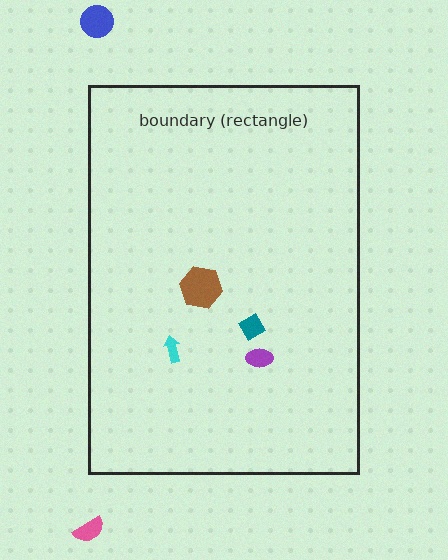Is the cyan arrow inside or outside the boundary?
Inside.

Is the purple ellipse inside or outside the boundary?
Inside.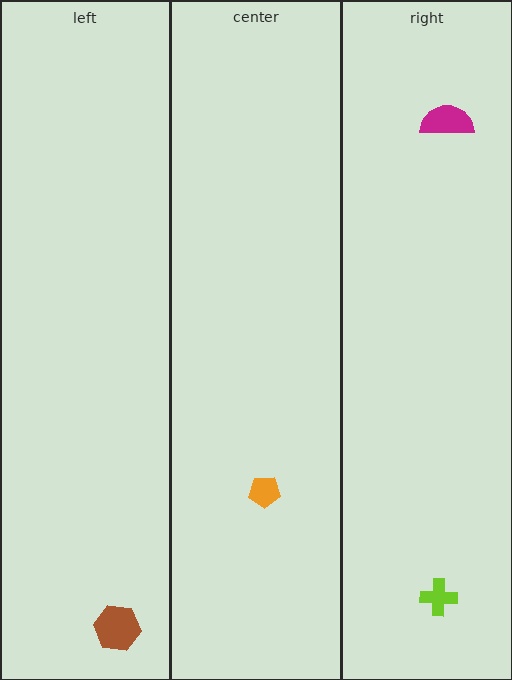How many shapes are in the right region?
2.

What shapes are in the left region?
The brown hexagon.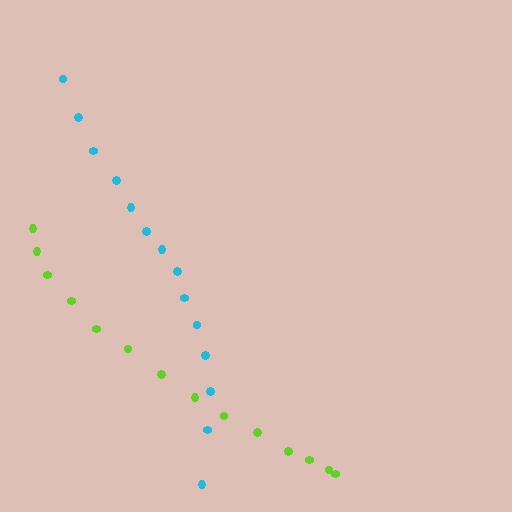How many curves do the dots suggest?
There are 2 distinct paths.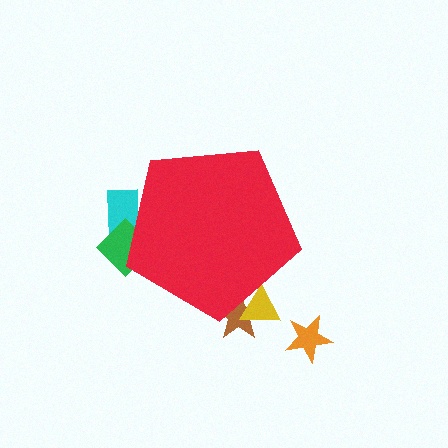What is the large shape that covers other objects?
A red pentagon.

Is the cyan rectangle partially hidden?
Yes, the cyan rectangle is partially hidden behind the red pentagon.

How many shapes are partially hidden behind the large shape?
4 shapes are partially hidden.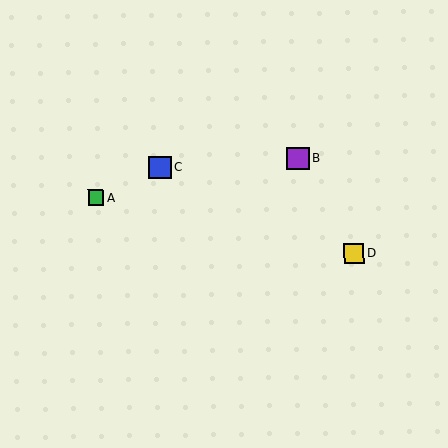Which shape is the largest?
The purple square (labeled B) is the largest.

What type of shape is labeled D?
Shape D is a yellow square.